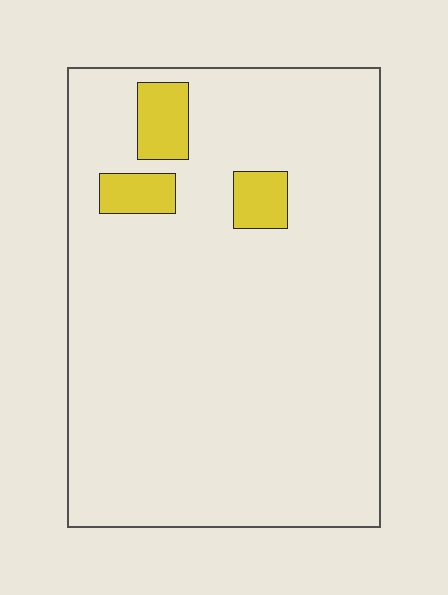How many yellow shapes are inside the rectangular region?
3.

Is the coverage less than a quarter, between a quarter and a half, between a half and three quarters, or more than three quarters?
Less than a quarter.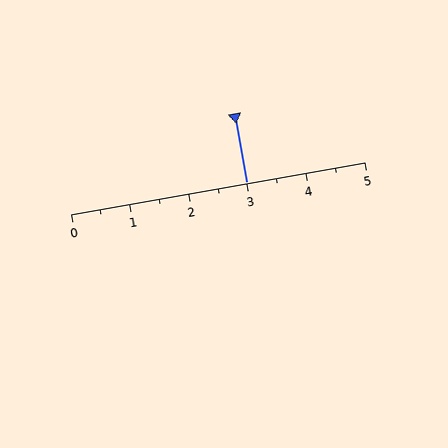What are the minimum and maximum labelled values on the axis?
The axis runs from 0 to 5.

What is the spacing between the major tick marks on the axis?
The major ticks are spaced 1 apart.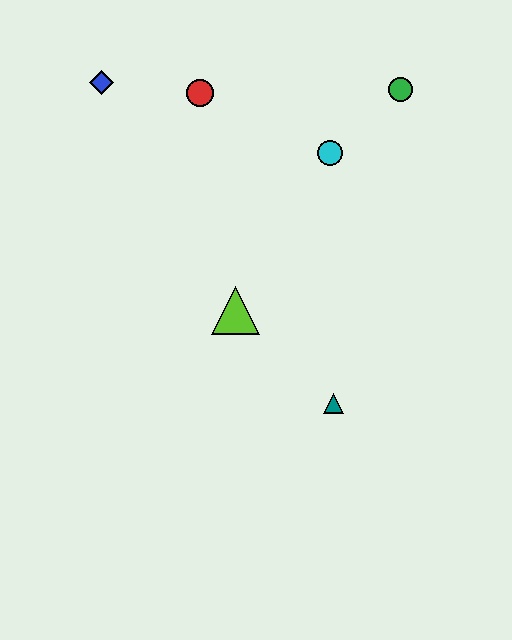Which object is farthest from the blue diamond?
The teal triangle is farthest from the blue diamond.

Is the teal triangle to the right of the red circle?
Yes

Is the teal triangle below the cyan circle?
Yes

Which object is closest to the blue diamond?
The red circle is closest to the blue diamond.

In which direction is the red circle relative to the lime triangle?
The red circle is above the lime triangle.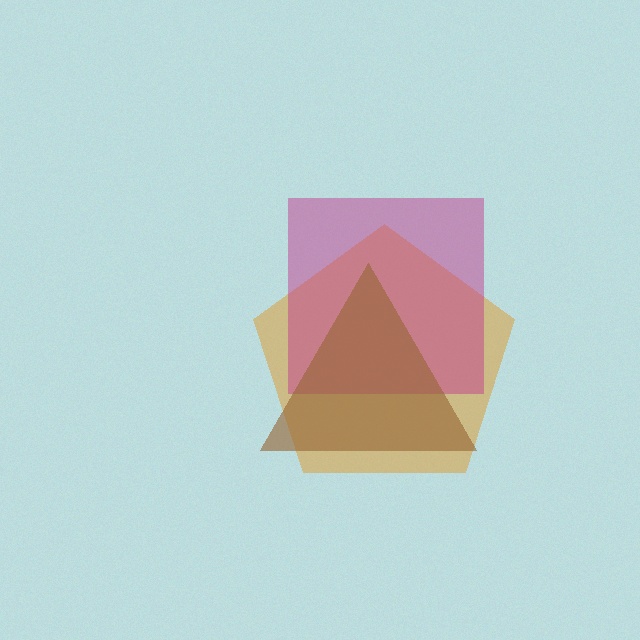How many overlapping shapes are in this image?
There are 3 overlapping shapes in the image.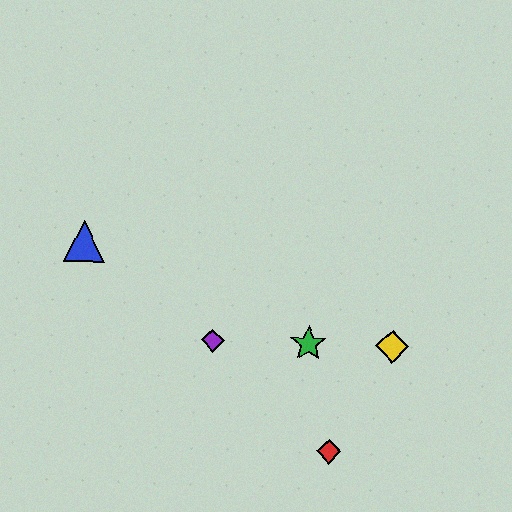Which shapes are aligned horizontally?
The green star, the yellow diamond, the purple diamond are aligned horizontally.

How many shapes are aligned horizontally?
3 shapes (the green star, the yellow diamond, the purple diamond) are aligned horizontally.